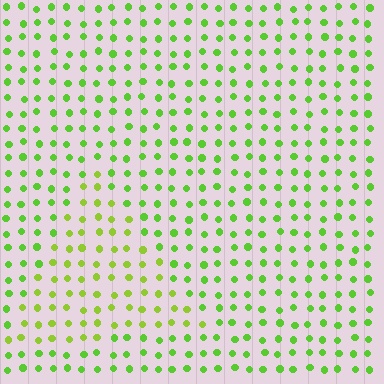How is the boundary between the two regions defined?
The boundary is defined purely by a slight shift in hue (about 21 degrees). Spacing, size, and orientation are identical on both sides.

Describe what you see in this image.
The image is filled with small lime elements in a uniform arrangement. A triangle-shaped region is visible where the elements are tinted to a slightly different hue, forming a subtle color boundary.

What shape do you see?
I see a triangle.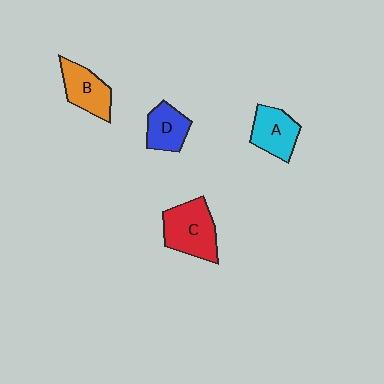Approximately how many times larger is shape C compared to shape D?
Approximately 1.6 times.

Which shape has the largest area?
Shape C (red).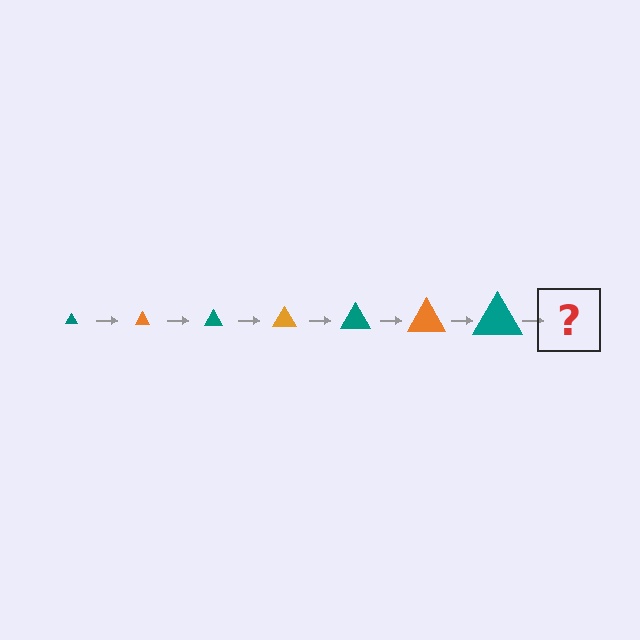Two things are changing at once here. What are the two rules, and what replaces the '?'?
The two rules are that the triangle grows larger each step and the color cycles through teal and orange. The '?' should be an orange triangle, larger than the previous one.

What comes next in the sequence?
The next element should be an orange triangle, larger than the previous one.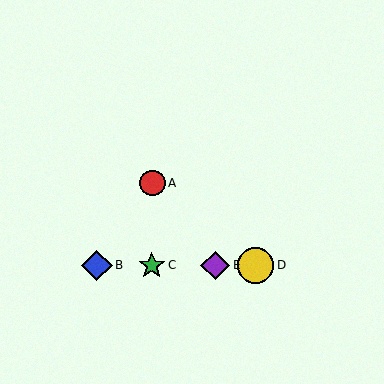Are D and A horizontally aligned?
No, D is at y≈265 and A is at y≈183.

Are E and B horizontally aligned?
Yes, both are at y≈265.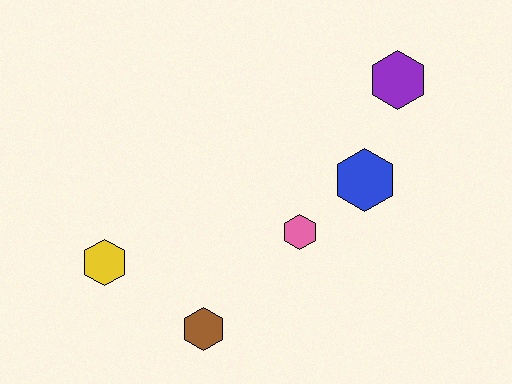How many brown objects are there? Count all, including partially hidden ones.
There is 1 brown object.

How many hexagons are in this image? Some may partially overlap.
There are 5 hexagons.